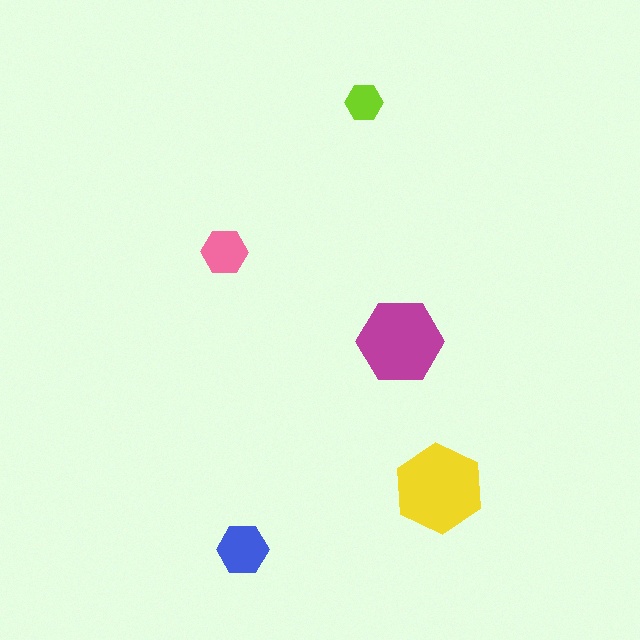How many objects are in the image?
There are 5 objects in the image.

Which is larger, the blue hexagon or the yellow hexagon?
The yellow one.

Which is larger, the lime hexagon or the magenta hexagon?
The magenta one.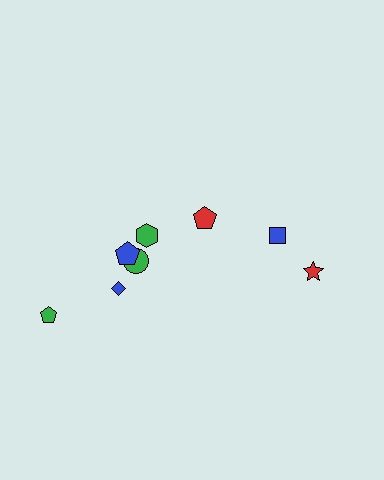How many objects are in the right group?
There are 3 objects.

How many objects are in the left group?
There are 5 objects.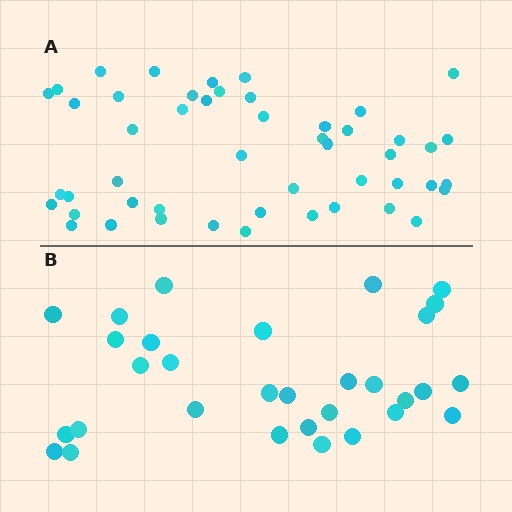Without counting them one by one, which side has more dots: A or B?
Region A (the top region) has more dots.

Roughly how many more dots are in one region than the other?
Region A has approximately 20 more dots than region B.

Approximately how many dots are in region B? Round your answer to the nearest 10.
About 30 dots. (The exact count is 31, which rounds to 30.)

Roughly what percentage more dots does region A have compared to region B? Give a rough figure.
About 60% more.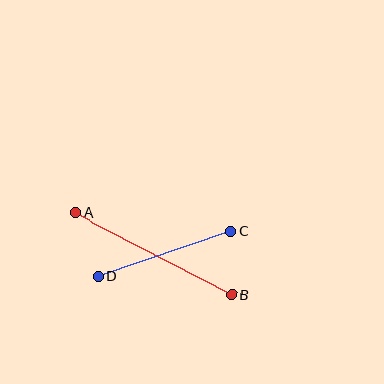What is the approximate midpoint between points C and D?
The midpoint is at approximately (164, 254) pixels.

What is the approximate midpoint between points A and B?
The midpoint is at approximately (154, 254) pixels.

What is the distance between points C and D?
The distance is approximately 140 pixels.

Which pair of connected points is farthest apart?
Points A and B are farthest apart.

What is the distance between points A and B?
The distance is approximately 177 pixels.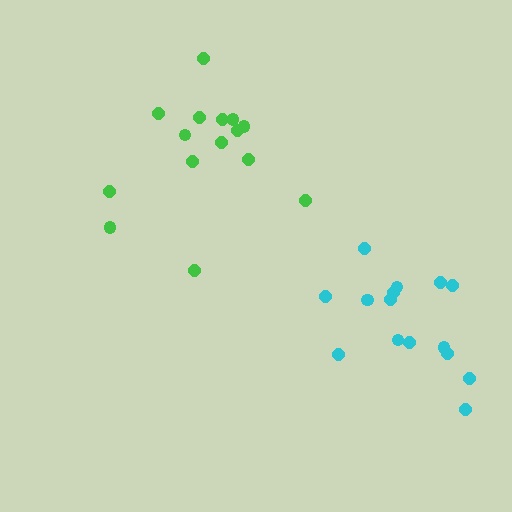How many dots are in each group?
Group 1: 15 dots, Group 2: 15 dots (30 total).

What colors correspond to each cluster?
The clusters are colored: cyan, green.